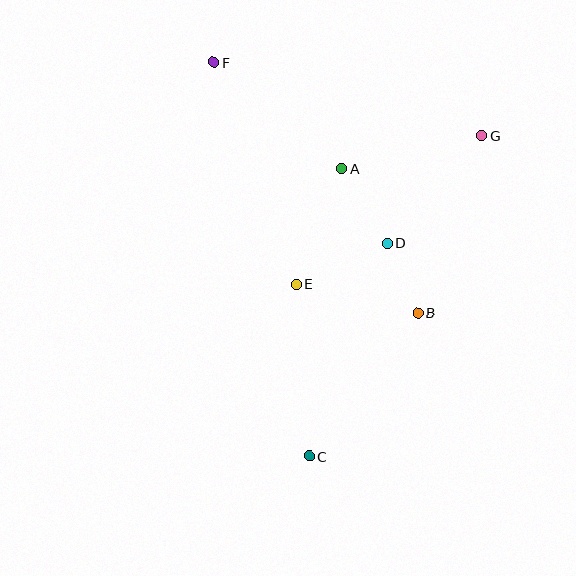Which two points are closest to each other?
Points B and D are closest to each other.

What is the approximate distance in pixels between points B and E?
The distance between B and E is approximately 125 pixels.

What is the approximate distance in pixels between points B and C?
The distance between B and C is approximately 180 pixels.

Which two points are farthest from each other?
Points C and F are farthest from each other.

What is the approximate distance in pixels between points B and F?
The distance between B and F is approximately 323 pixels.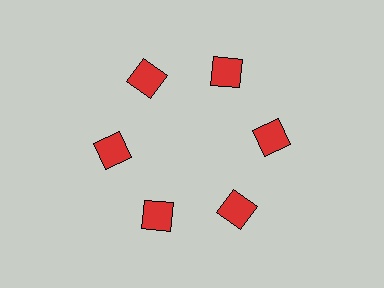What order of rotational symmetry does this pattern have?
This pattern has 6-fold rotational symmetry.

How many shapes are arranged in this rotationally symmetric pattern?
There are 6 shapes, arranged in 6 groups of 1.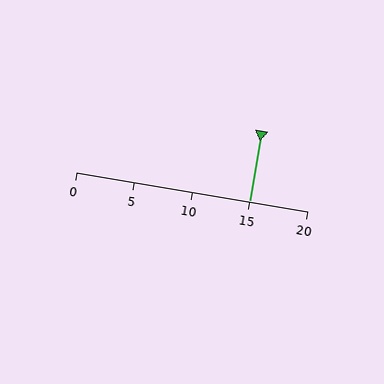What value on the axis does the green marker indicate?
The marker indicates approximately 15.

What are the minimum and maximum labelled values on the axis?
The axis runs from 0 to 20.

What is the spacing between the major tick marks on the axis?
The major ticks are spaced 5 apart.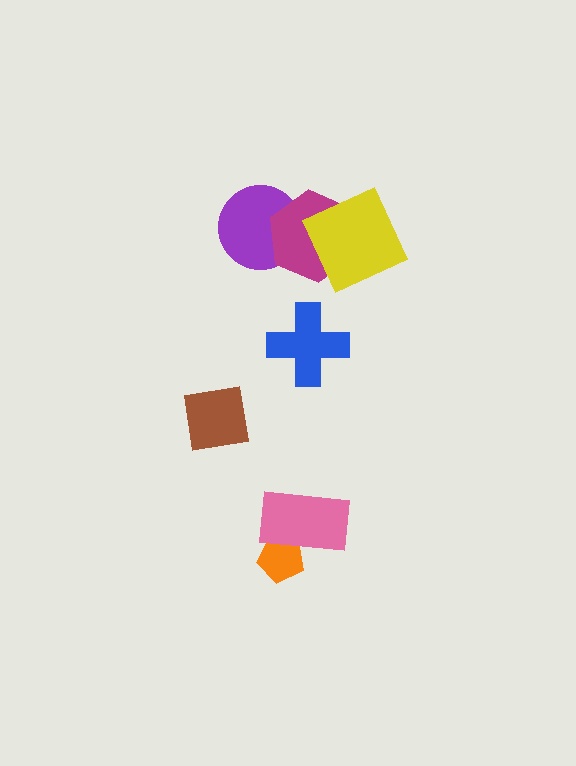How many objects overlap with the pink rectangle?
1 object overlaps with the pink rectangle.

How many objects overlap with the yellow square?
1 object overlaps with the yellow square.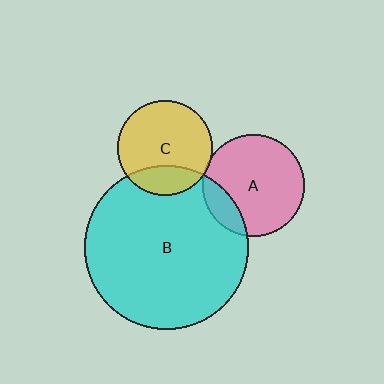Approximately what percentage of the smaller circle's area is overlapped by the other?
Approximately 15%.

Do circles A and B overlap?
Yes.